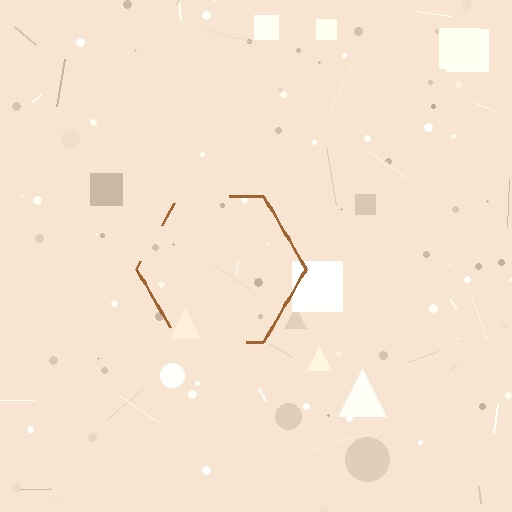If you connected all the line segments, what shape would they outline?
They would outline a hexagon.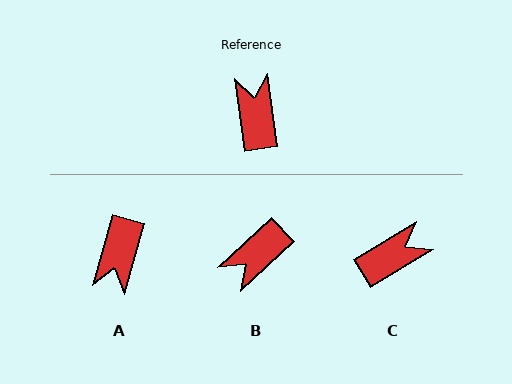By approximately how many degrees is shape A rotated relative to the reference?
Approximately 157 degrees counter-clockwise.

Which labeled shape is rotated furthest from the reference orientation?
A, about 157 degrees away.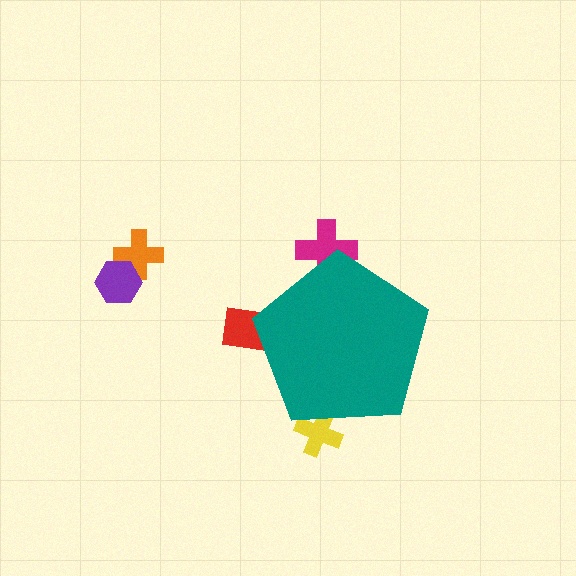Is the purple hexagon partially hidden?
No, the purple hexagon is fully visible.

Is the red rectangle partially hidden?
Yes, the red rectangle is partially hidden behind the teal pentagon.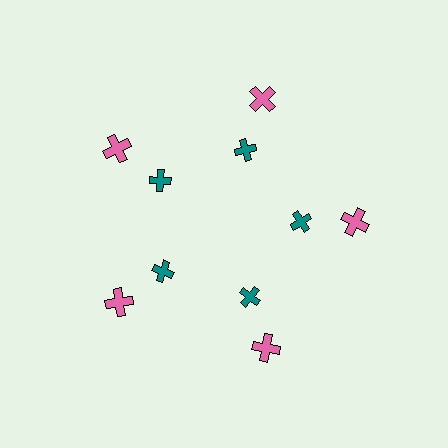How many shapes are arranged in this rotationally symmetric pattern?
There are 10 shapes, arranged in 5 groups of 2.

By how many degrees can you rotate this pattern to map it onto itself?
The pattern maps onto itself every 72 degrees of rotation.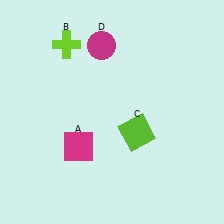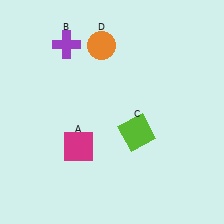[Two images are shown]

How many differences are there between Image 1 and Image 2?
There are 2 differences between the two images.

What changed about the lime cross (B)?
In Image 1, B is lime. In Image 2, it changed to purple.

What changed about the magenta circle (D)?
In Image 1, D is magenta. In Image 2, it changed to orange.